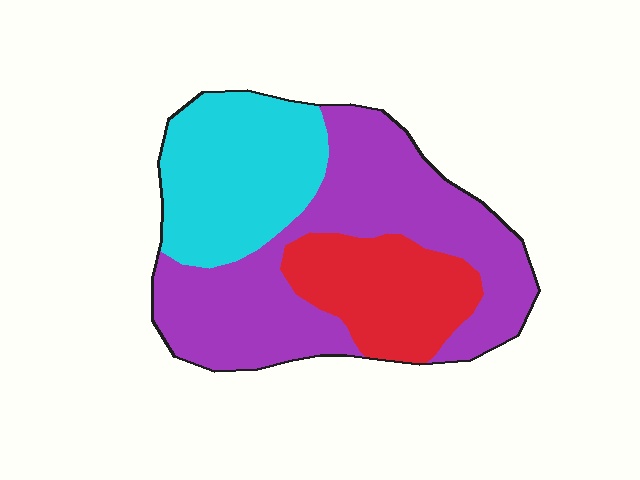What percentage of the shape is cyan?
Cyan covers 28% of the shape.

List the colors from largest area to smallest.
From largest to smallest: purple, cyan, red.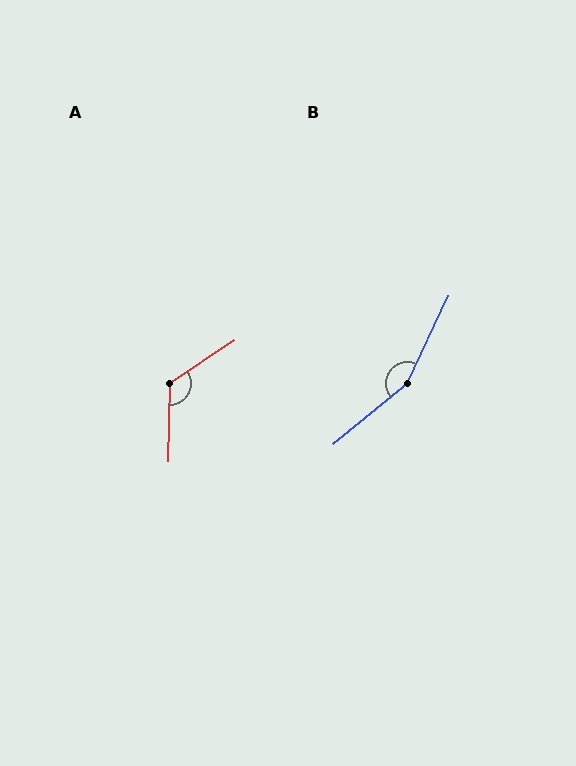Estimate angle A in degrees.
Approximately 125 degrees.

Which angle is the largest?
B, at approximately 155 degrees.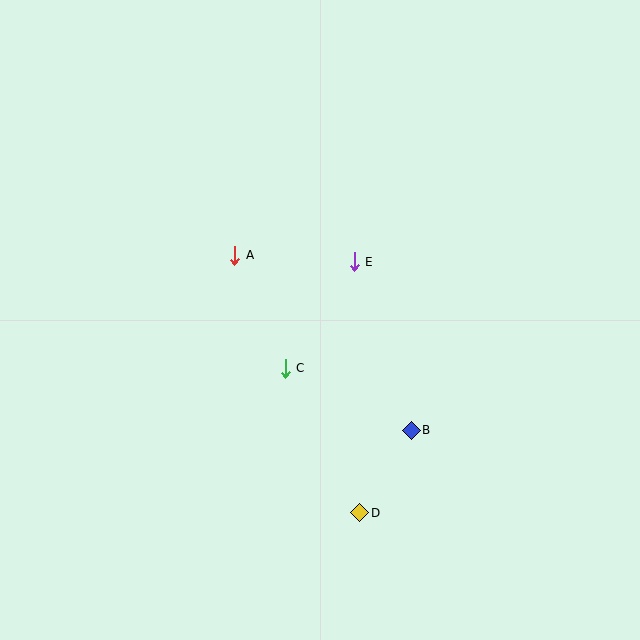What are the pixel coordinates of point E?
Point E is at (354, 262).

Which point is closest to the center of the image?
Point C at (285, 368) is closest to the center.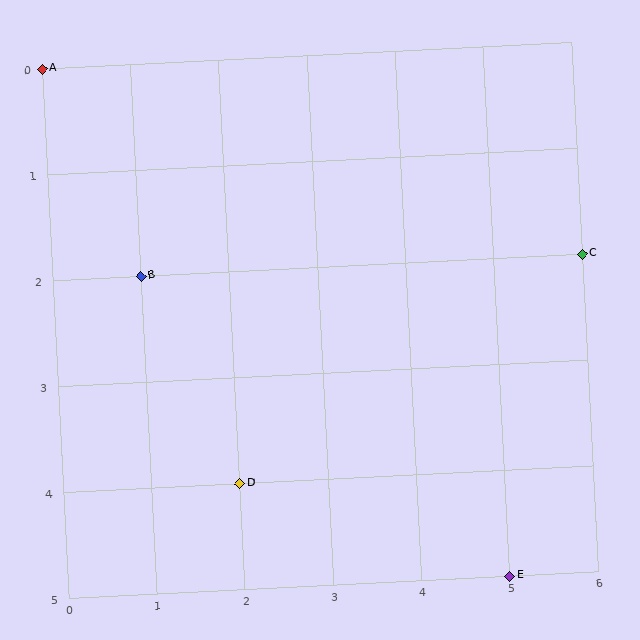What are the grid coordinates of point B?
Point B is at grid coordinates (1, 2).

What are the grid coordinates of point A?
Point A is at grid coordinates (0, 0).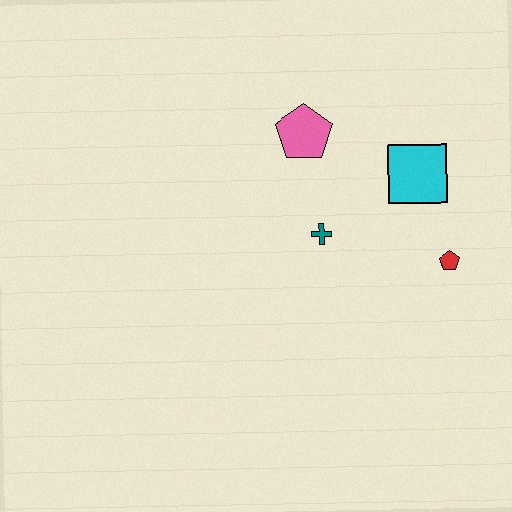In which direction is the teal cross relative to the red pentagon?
The teal cross is to the left of the red pentagon.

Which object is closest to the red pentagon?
The cyan square is closest to the red pentagon.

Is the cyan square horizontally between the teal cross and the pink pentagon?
No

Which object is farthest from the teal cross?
The red pentagon is farthest from the teal cross.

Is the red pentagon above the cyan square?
No